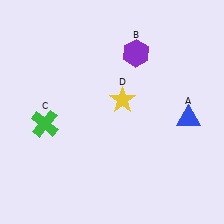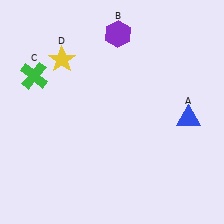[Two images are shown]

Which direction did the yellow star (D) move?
The yellow star (D) moved left.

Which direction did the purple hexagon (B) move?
The purple hexagon (B) moved up.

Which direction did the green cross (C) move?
The green cross (C) moved up.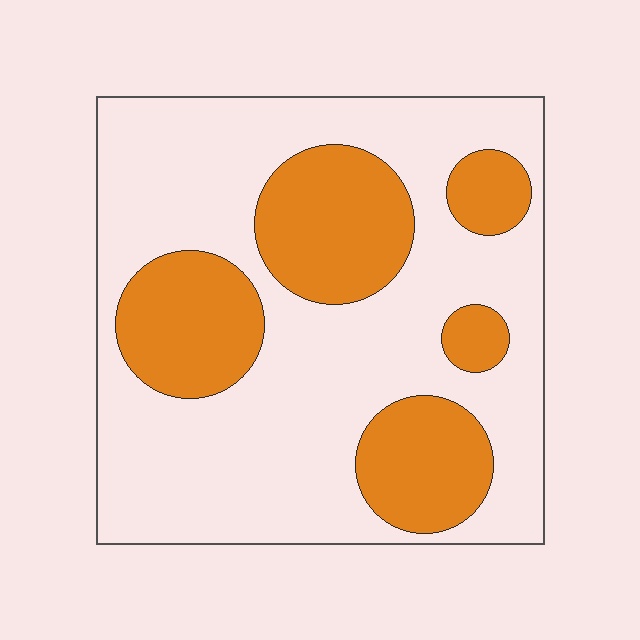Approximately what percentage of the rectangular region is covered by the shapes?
Approximately 30%.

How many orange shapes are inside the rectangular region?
5.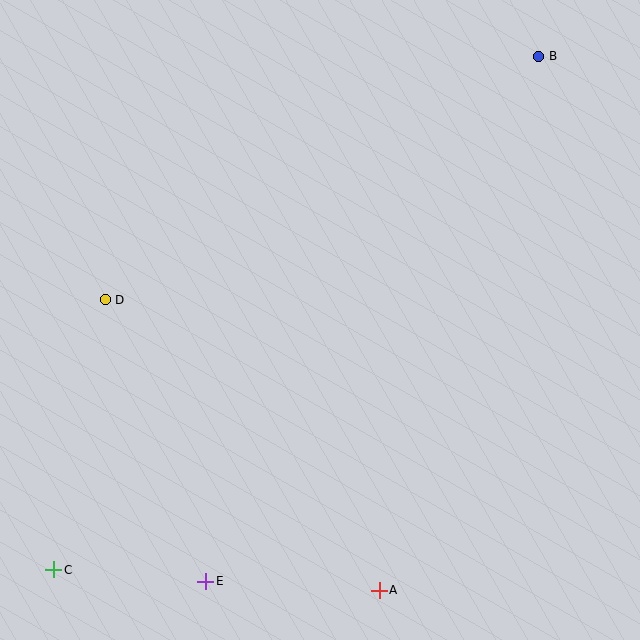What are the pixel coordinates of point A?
Point A is at (379, 590).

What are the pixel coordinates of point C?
Point C is at (54, 570).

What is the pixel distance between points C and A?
The distance between C and A is 326 pixels.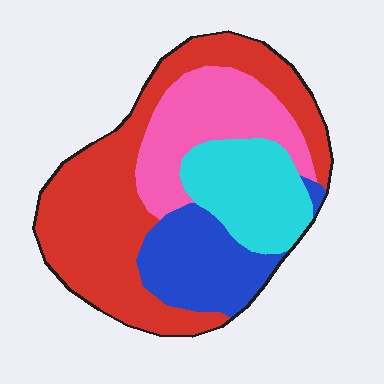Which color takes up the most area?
Red, at roughly 45%.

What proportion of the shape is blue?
Blue takes up about one sixth (1/6) of the shape.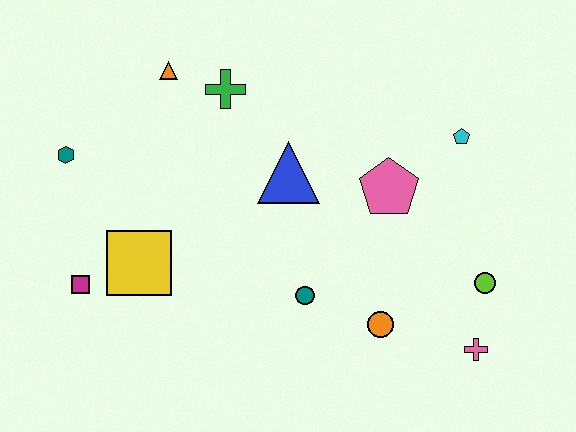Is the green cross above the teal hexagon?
Yes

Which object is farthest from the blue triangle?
The pink cross is farthest from the blue triangle.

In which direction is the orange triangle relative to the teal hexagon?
The orange triangle is to the right of the teal hexagon.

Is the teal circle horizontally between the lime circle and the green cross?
Yes